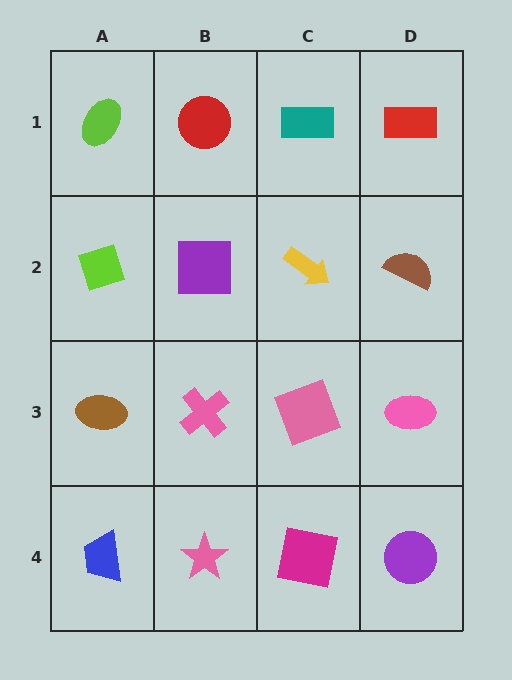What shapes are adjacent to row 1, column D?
A brown semicircle (row 2, column D), a teal rectangle (row 1, column C).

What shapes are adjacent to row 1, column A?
A lime diamond (row 2, column A), a red circle (row 1, column B).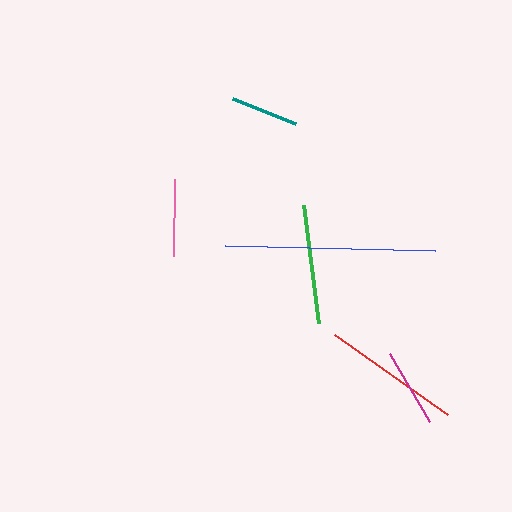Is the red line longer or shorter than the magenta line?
The red line is longer than the magenta line.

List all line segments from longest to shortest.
From longest to shortest: blue, red, green, magenta, pink, teal.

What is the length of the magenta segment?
The magenta segment is approximately 79 pixels long.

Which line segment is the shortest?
The teal line is the shortest at approximately 67 pixels.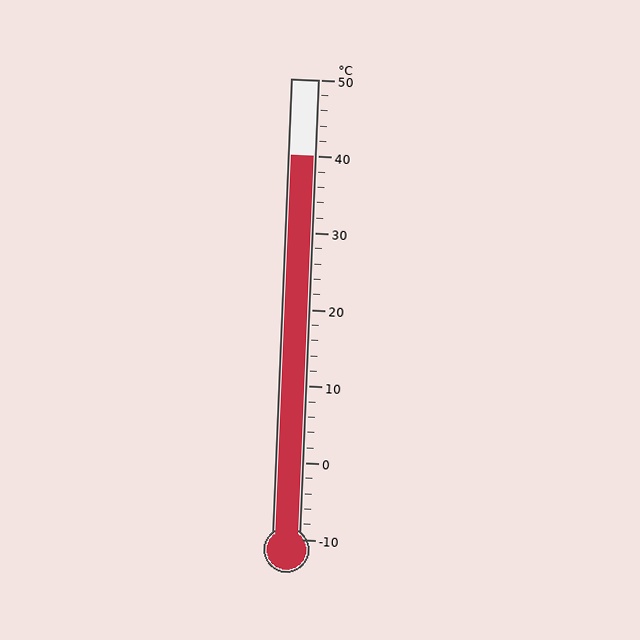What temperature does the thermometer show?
The thermometer shows approximately 40°C.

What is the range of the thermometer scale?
The thermometer scale ranges from -10°C to 50°C.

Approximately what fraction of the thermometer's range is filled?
The thermometer is filled to approximately 85% of its range.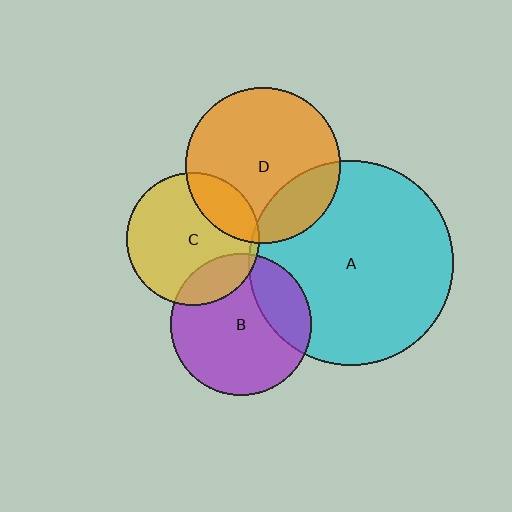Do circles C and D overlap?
Yes.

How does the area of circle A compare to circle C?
Approximately 2.4 times.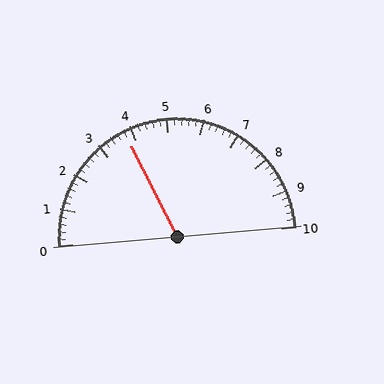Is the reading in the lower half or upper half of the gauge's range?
The reading is in the lower half of the range (0 to 10).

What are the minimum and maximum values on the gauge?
The gauge ranges from 0 to 10.